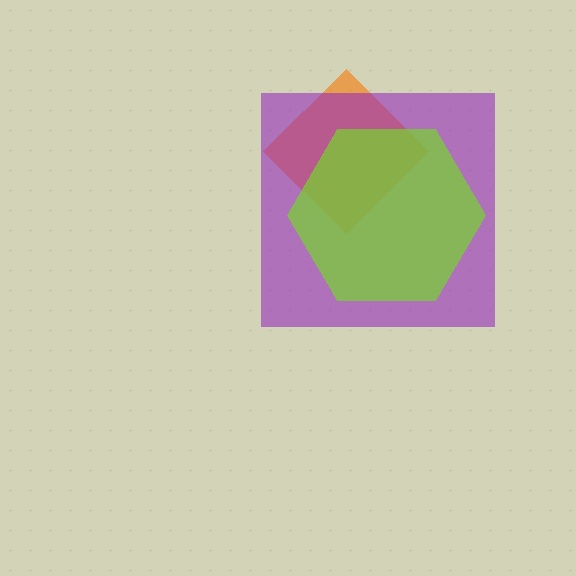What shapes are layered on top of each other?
The layered shapes are: an orange diamond, a purple square, a lime hexagon.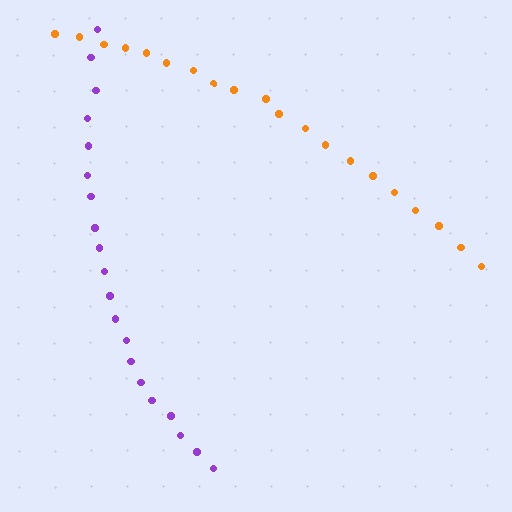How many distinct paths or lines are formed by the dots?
There are 2 distinct paths.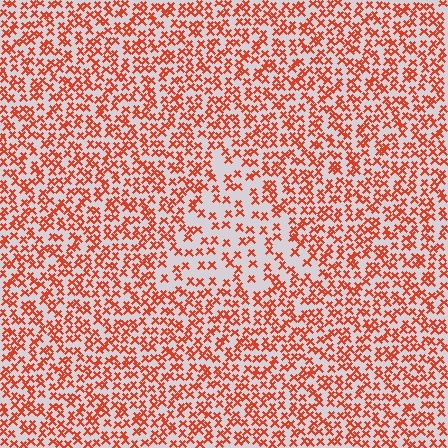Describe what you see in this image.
The image contains small red elements arranged at two different densities. A triangle-shaped region is visible where the elements are less densely packed than the surrounding area.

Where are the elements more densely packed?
The elements are more densely packed outside the triangle boundary.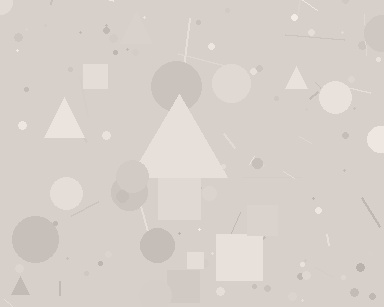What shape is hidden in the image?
A triangle is hidden in the image.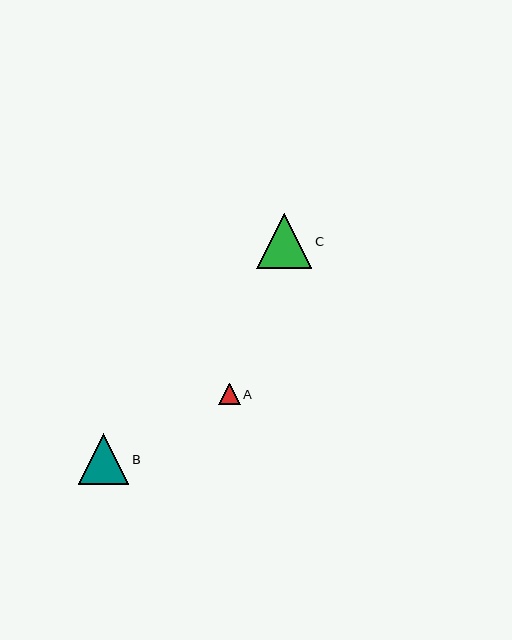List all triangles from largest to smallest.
From largest to smallest: C, B, A.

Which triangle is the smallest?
Triangle A is the smallest with a size of approximately 21 pixels.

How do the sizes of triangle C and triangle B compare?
Triangle C and triangle B are approximately the same size.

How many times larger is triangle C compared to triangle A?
Triangle C is approximately 2.6 times the size of triangle A.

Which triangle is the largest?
Triangle C is the largest with a size of approximately 55 pixels.